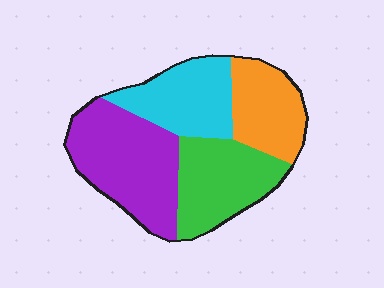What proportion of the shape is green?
Green covers 25% of the shape.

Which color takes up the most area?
Purple, at roughly 35%.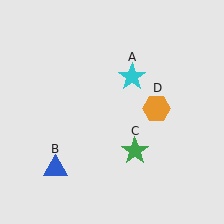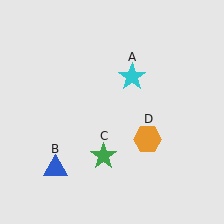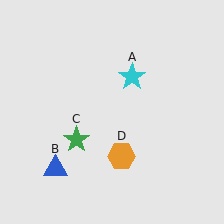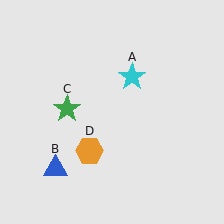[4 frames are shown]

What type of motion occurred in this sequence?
The green star (object C), orange hexagon (object D) rotated clockwise around the center of the scene.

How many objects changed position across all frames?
2 objects changed position: green star (object C), orange hexagon (object D).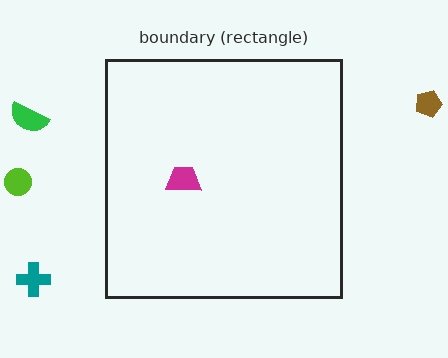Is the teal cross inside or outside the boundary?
Outside.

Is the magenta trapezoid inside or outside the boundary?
Inside.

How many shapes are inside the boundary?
1 inside, 4 outside.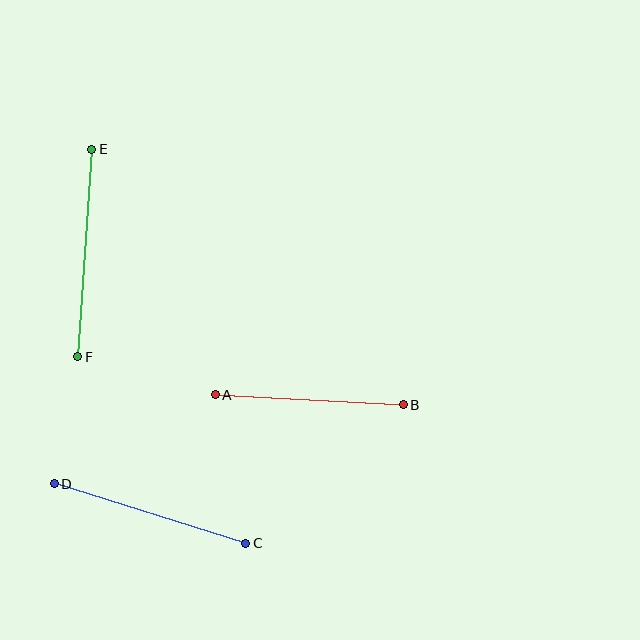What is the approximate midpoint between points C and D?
The midpoint is at approximately (150, 514) pixels.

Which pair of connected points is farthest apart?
Points E and F are farthest apart.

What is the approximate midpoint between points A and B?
The midpoint is at approximately (309, 400) pixels.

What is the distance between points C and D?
The distance is approximately 201 pixels.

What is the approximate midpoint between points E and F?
The midpoint is at approximately (85, 253) pixels.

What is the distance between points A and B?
The distance is approximately 188 pixels.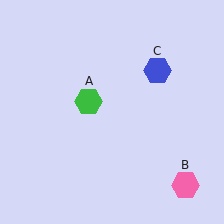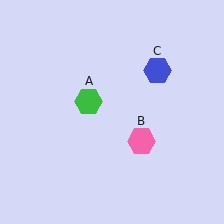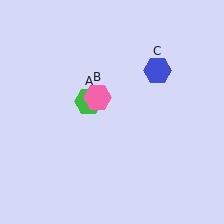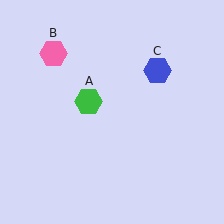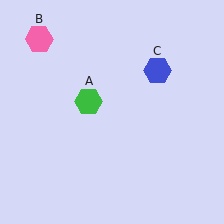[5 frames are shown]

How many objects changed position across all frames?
1 object changed position: pink hexagon (object B).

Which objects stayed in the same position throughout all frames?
Green hexagon (object A) and blue hexagon (object C) remained stationary.